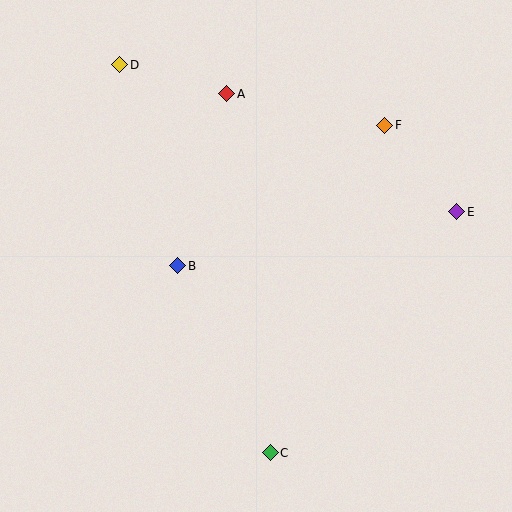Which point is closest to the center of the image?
Point B at (178, 266) is closest to the center.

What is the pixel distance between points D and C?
The distance between D and C is 416 pixels.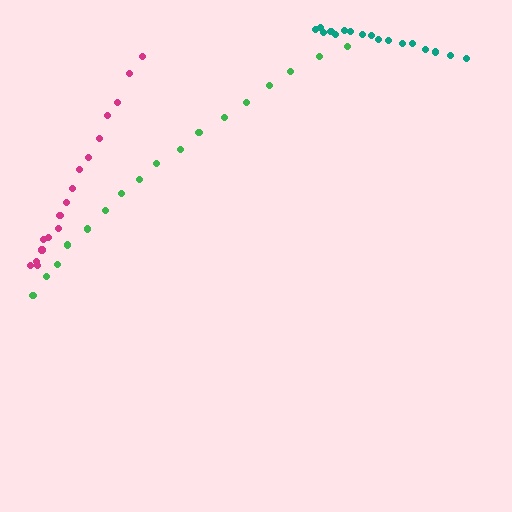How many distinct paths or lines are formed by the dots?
There are 3 distinct paths.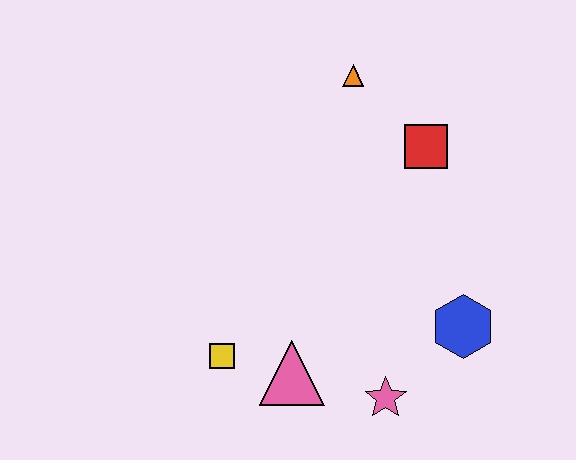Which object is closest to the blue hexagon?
The pink star is closest to the blue hexagon.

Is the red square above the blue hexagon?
Yes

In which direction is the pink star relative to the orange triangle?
The pink star is below the orange triangle.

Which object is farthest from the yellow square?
The orange triangle is farthest from the yellow square.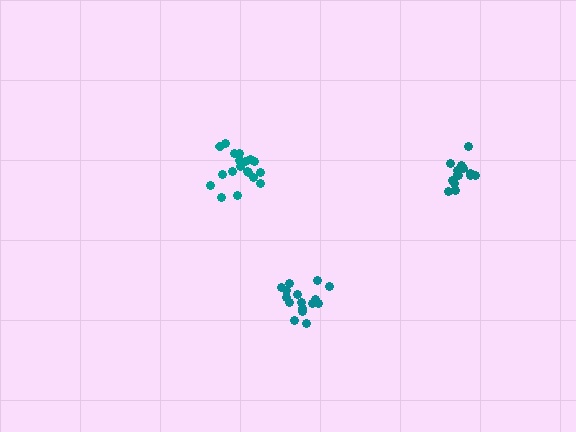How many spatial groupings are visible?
There are 3 spatial groupings.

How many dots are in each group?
Group 1: 19 dots, Group 2: 16 dots, Group 3: 14 dots (49 total).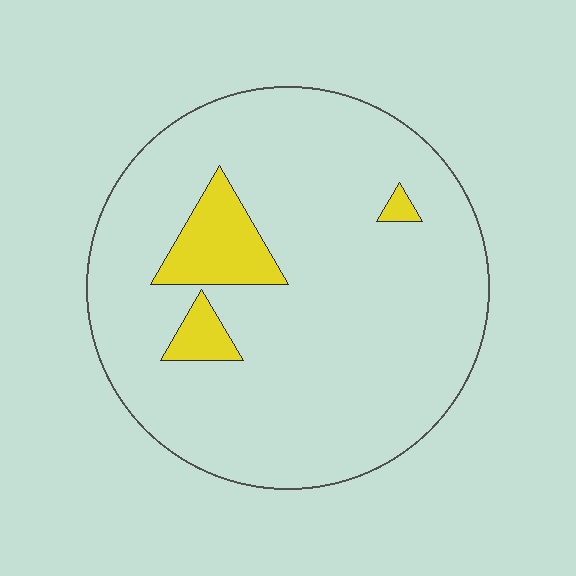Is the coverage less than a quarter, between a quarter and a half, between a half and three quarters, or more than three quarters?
Less than a quarter.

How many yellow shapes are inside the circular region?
3.